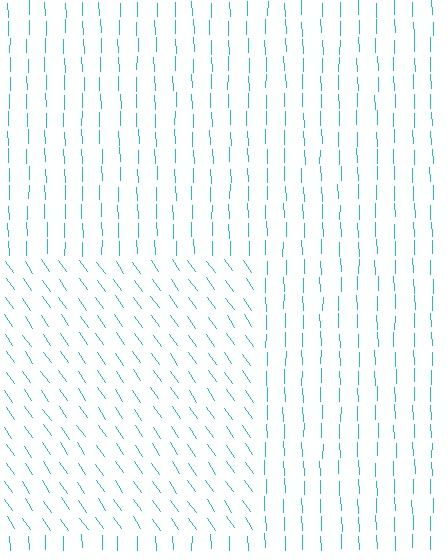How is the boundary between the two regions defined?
The boundary is defined purely by a change in line orientation (approximately 33 degrees difference). All lines are the same color and thickness.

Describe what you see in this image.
The image is filled with small cyan line segments. A rectangle region in the image has lines oriented differently from the surrounding lines, creating a visible texture boundary.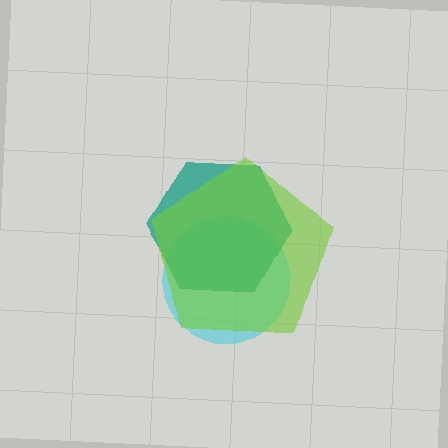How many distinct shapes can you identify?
There are 3 distinct shapes: a cyan circle, a teal hexagon, a lime pentagon.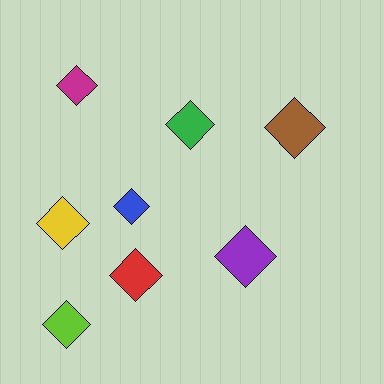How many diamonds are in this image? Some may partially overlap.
There are 8 diamonds.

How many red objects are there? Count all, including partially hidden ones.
There is 1 red object.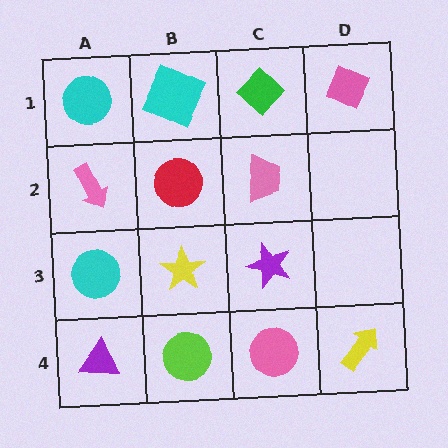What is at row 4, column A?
A purple triangle.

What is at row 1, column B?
A cyan square.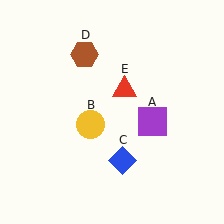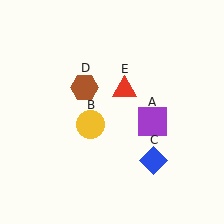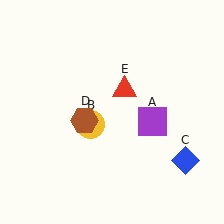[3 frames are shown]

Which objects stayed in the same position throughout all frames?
Purple square (object A) and yellow circle (object B) and red triangle (object E) remained stationary.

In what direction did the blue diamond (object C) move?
The blue diamond (object C) moved right.